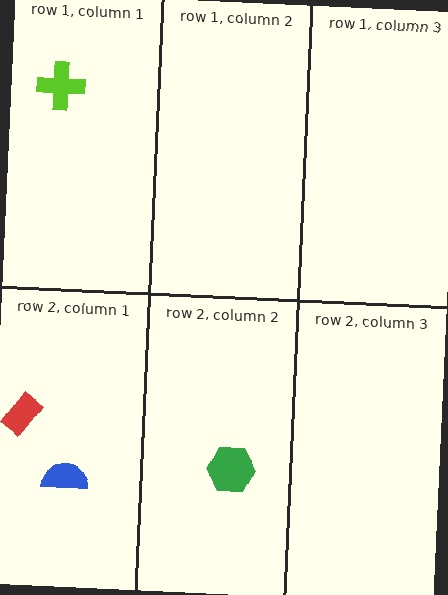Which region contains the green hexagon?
The row 2, column 2 region.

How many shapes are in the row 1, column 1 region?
1.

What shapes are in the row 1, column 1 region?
The lime cross.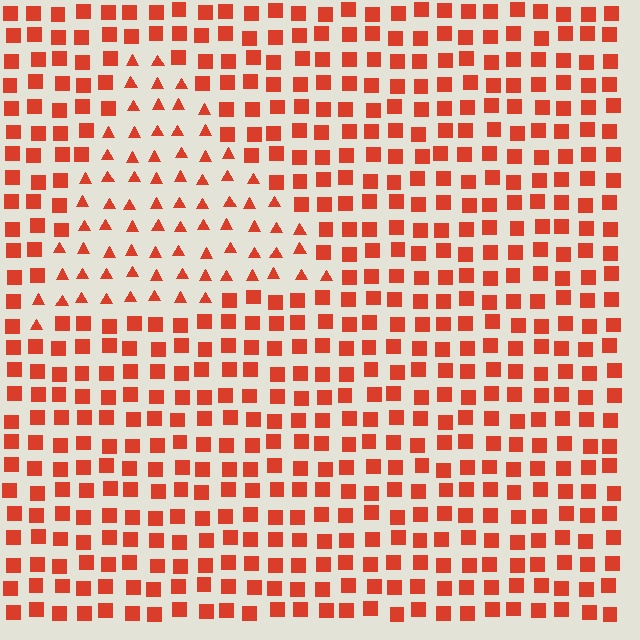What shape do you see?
I see a triangle.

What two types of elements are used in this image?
The image uses triangles inside the triangle region and squares outside it.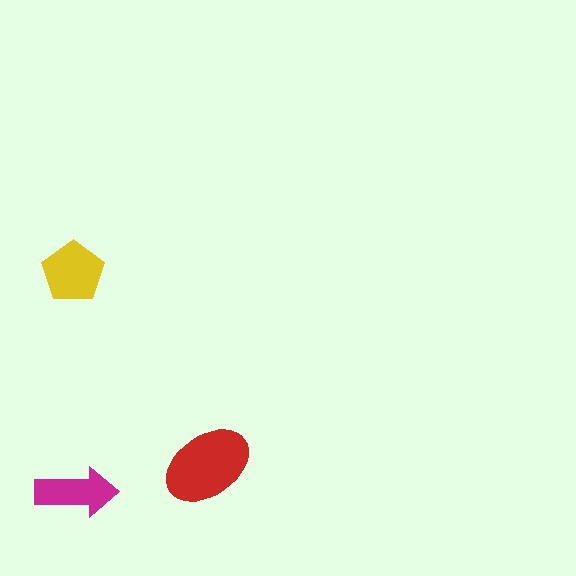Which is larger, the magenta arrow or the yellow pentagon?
The yellow pentagon.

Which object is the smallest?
The magenta arrow.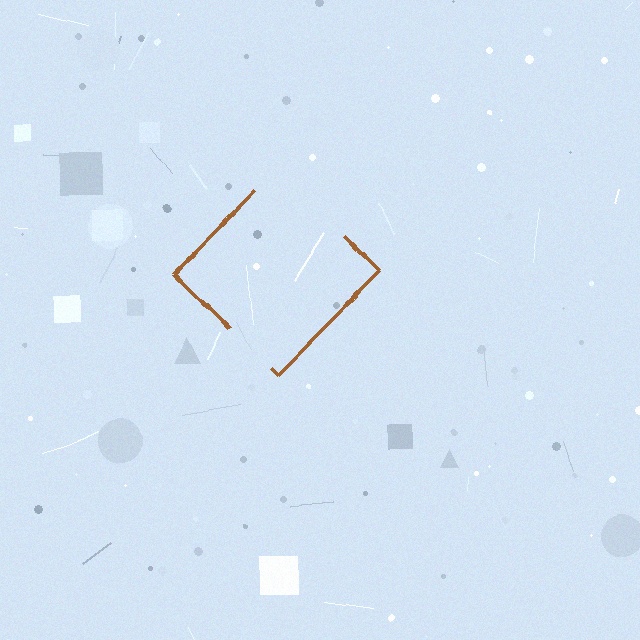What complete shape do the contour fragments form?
The contour fragments form a diamond.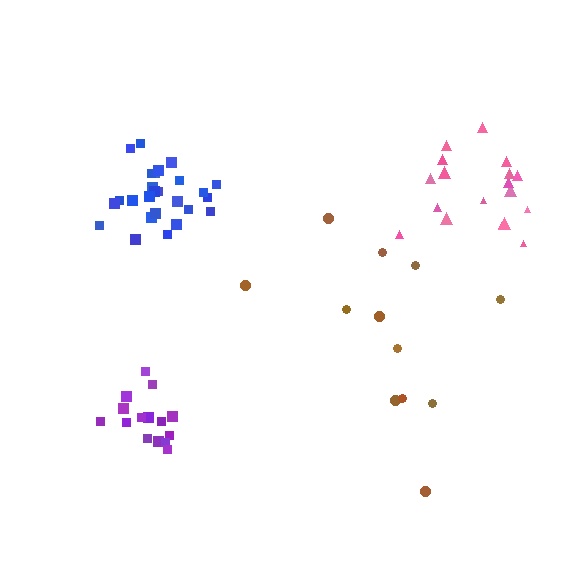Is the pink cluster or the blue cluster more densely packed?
Blue.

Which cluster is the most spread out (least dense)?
Brown.